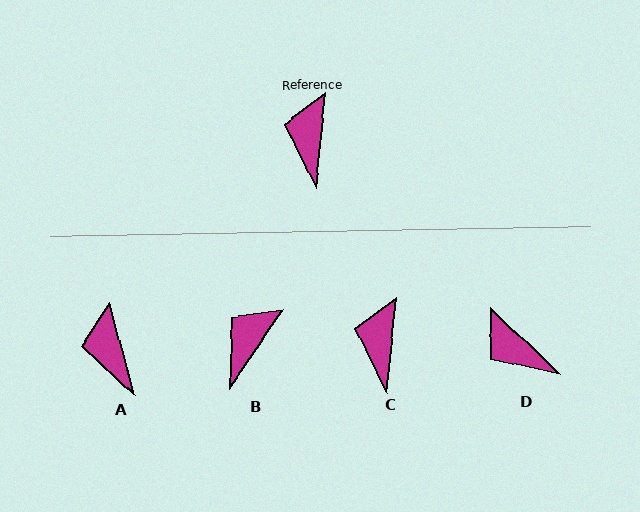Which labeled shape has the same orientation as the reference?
C.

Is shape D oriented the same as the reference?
No, it is off by about 52 degrees.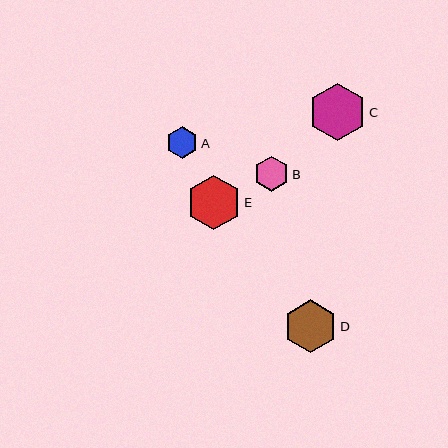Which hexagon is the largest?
Hexagon C is the largest with a size of approximately 57 pixels.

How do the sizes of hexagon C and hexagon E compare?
Hexagon C and hexagon E are approximately the same size.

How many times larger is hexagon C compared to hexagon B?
Hexagon C is approximately 1.6 times the size of hexagon B.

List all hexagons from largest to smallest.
From largest to smallest: C, E, D, B, A.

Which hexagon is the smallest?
Hexagon A is the smallest with a size of approximately 31 pixels.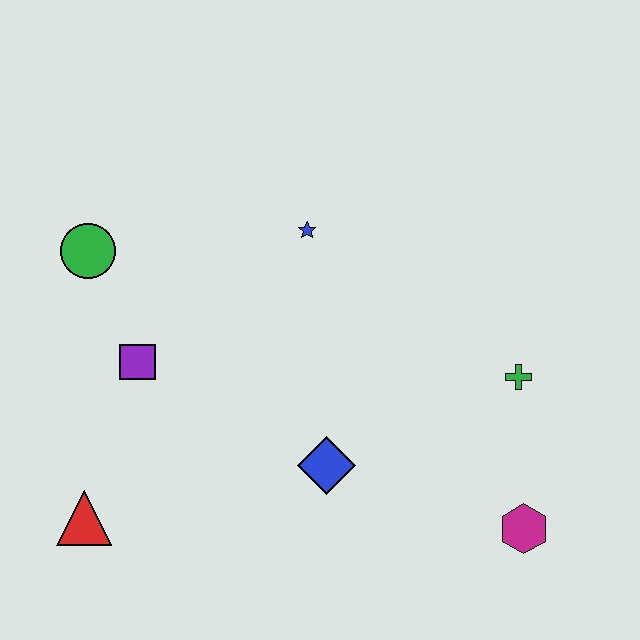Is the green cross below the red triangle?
No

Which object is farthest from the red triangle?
The green cross is farthest from the red triangle.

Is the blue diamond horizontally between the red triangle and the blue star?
No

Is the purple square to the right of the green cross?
No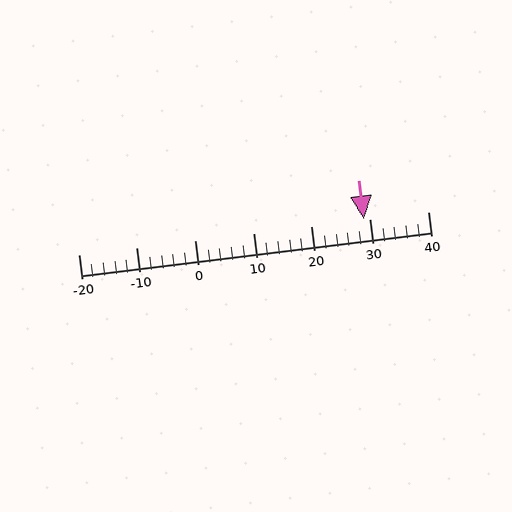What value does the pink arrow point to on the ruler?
The pink arrow points to approximately 29.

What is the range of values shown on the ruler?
The ruler shows values from -20 to 40.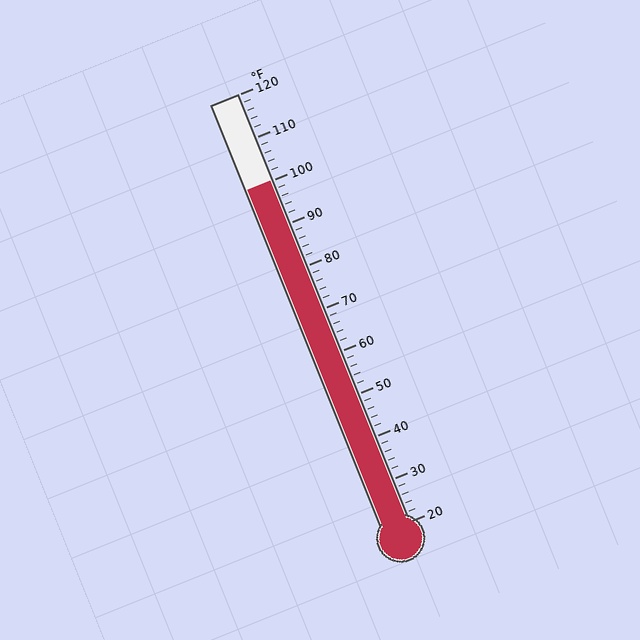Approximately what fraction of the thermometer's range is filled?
The thermometer is filled to approximately 80% of its range.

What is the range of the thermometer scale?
The thermometer scale ranges from 20°F to 120°F.